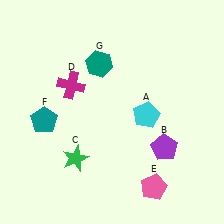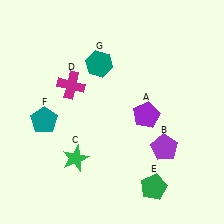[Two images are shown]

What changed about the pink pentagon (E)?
In Image 1, E is pink. In Image 2, it changed to green.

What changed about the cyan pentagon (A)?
In Image 1, A is cyan. In Image 2, it changed to purple.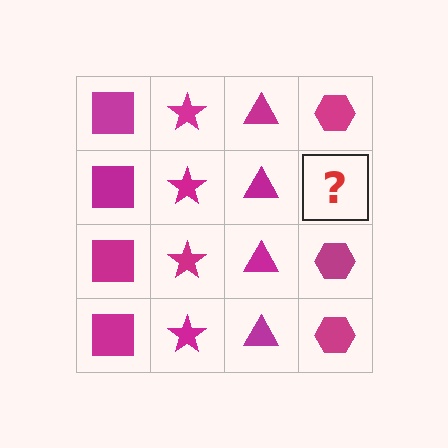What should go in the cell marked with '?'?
The missing cell should contain a magenta hexagon.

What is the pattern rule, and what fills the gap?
The rule is that each column has a consistent shape. The gap should be filled with a magenta hexagon.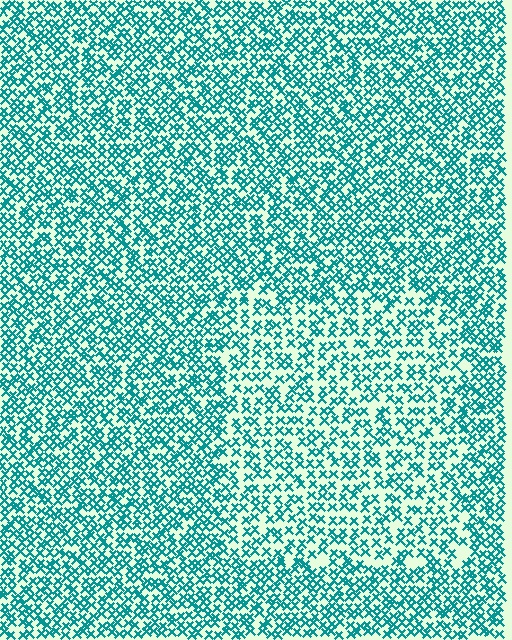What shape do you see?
I see a rectangle.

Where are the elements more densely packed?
The elements are more densely packed outside the rectangle boundary.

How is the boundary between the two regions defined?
The boundary is defined by a change in element density (approximately 1.5x ratio). All elements are the same color, size, and shape.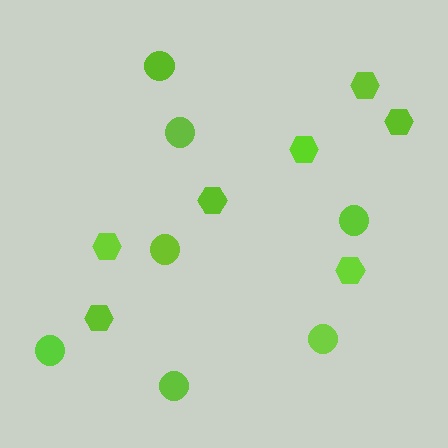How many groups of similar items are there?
There are 2 groups: one group of circles (7) and one group of hexagons (7).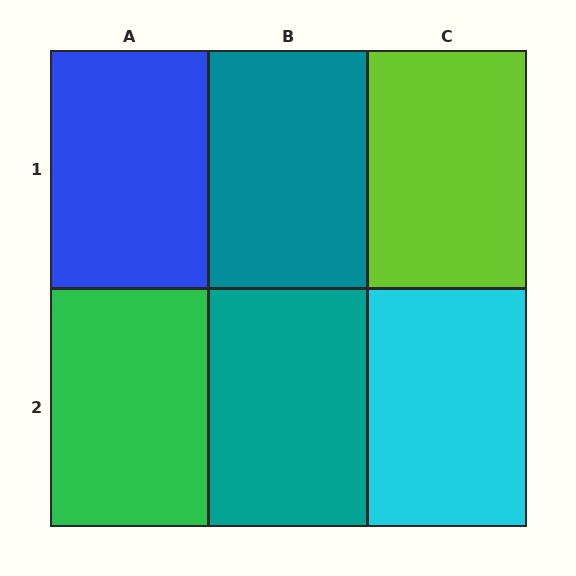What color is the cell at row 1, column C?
Lime.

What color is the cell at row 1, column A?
Blue.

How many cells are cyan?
1 cell is cyan.